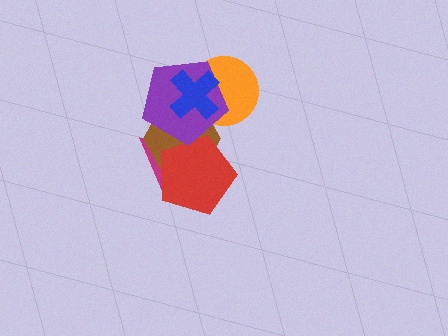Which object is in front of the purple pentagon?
The blue cross is in front of the purple pentagon.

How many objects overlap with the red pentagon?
3 objects overlap with the red pentagon.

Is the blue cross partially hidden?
No, no other shape covers it.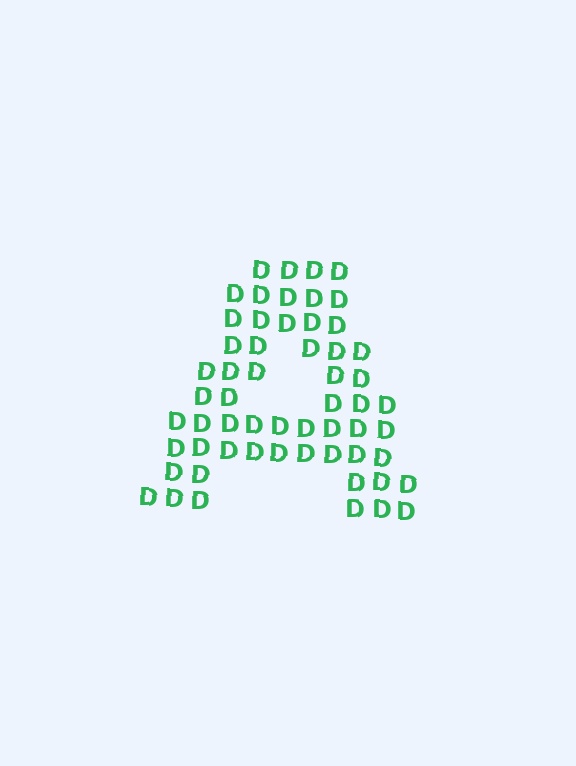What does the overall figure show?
The overall figure shows the letter A.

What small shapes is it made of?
It is made of small letter D's.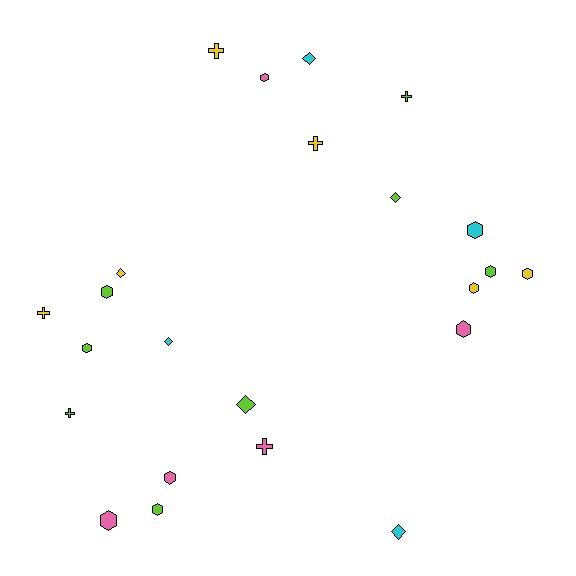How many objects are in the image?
There are 23 objects.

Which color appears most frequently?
Lime, with 8 objects.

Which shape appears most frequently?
Hexagon, with 11 objects.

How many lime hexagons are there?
There are 4 lime hexagons.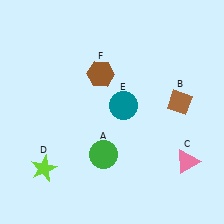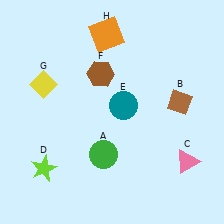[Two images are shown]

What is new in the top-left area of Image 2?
An orange square (H) was added in the top-left area of Image 2.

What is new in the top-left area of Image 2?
A yellow diamond (G) was added in the top-left area of Image 2.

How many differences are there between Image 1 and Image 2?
There are 2 differences between the two images.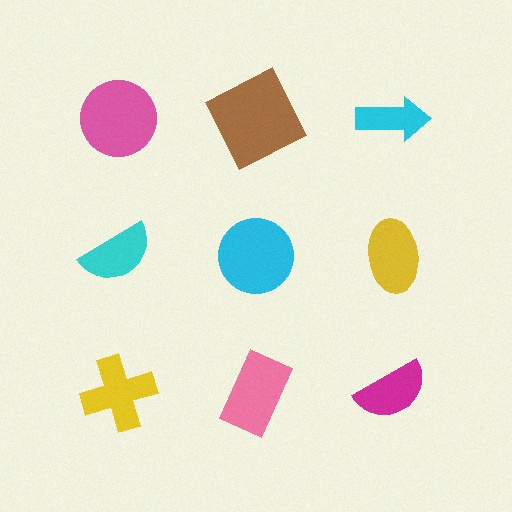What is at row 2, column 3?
A yellow ellipse.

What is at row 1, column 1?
A pink circle.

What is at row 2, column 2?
A cyan circle.